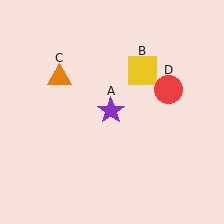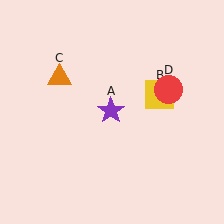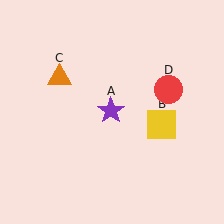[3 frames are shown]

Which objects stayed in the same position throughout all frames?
Purple star (object A) and orange triangle (object C) and red circle (object D) remained stationary.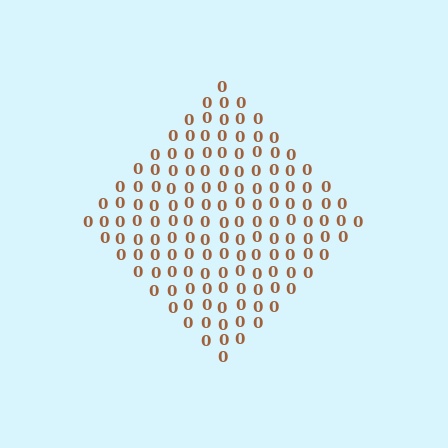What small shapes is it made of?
It is made of small digit 0's.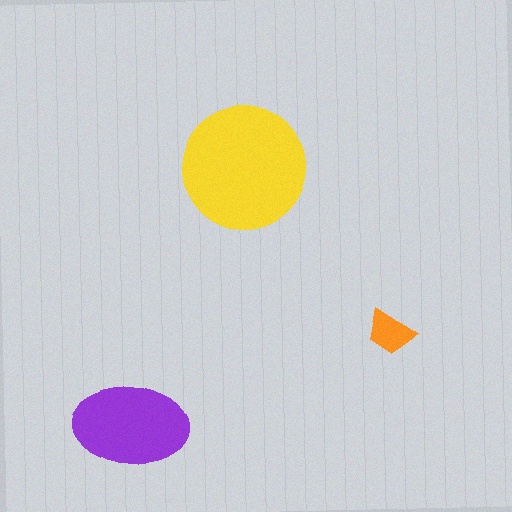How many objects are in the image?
There are 3 objects in the image.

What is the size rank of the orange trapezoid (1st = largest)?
3rd.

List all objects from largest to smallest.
The yellow circle, the purple ellipse, the orange trapezoid.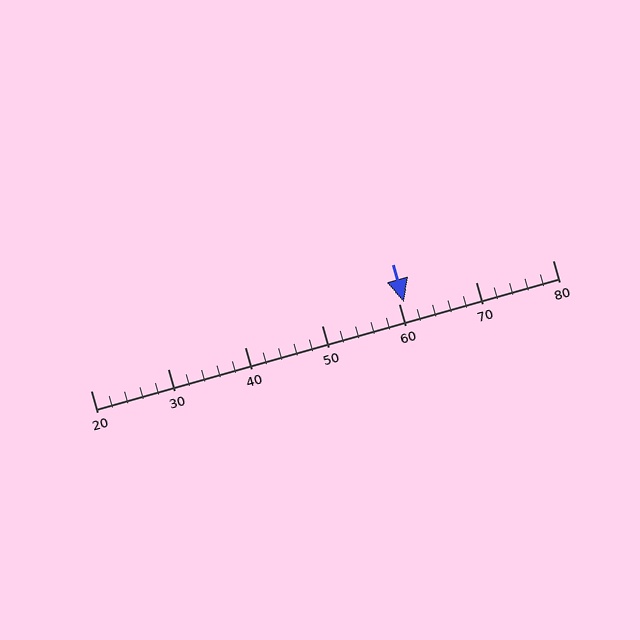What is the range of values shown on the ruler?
The ruler shows values from 20 to 80.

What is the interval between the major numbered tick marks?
The major tick marks are spaced 10 units apart.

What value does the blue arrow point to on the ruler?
The blue arrow points to approximately 61.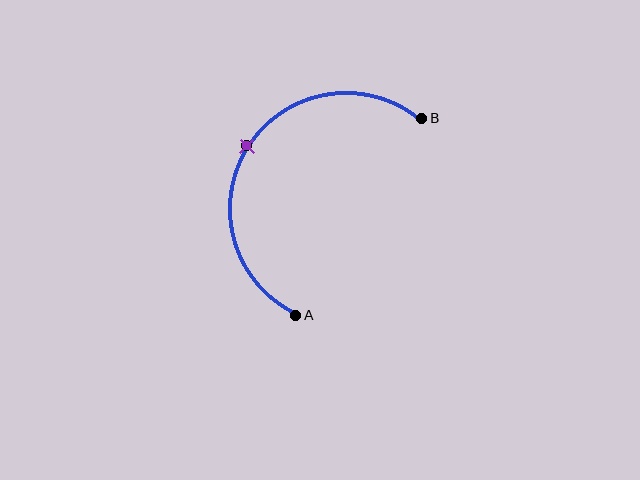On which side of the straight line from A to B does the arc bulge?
The arc bulges to the left of the straight line connecting A and B.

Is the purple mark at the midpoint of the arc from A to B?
Yes. The purple mark lies on the arc at equal arc-length from both A and B — it is the arc midpoint.